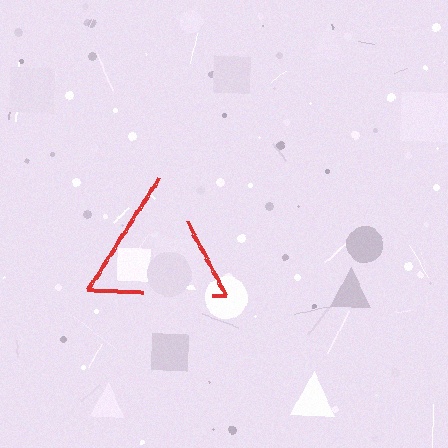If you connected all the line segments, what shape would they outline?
They would outline a triangle.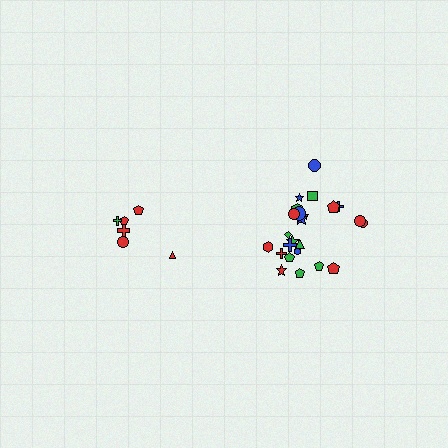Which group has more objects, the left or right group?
The right group.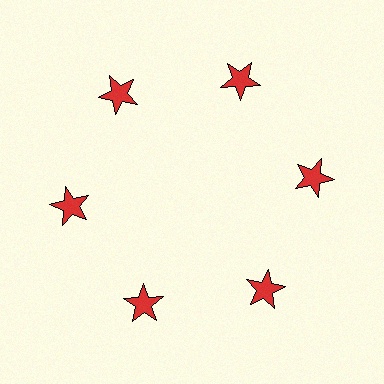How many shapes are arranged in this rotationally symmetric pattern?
There are 6 shapes, arranged in 6 groups of 1.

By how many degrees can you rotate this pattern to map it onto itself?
The pattern maps onto itself every 60 degrees of rotation.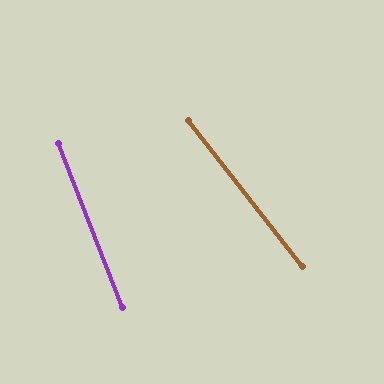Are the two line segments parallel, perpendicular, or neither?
Neither parallel nor perpendicular — they differ by about 17°.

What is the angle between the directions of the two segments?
Approximately 17 degrees.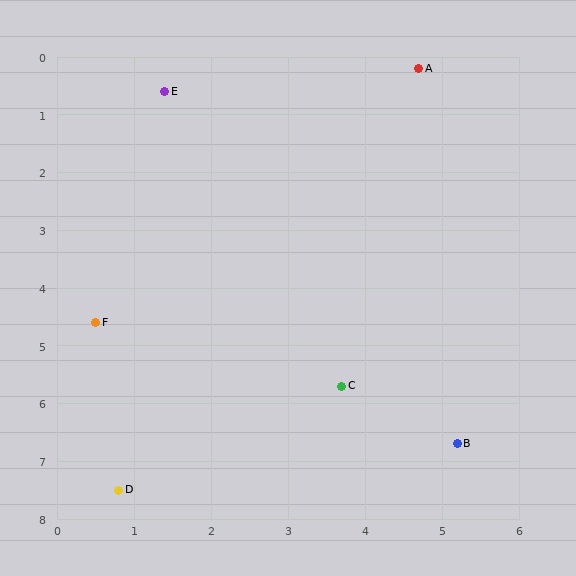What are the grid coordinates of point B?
Point B is at approximately (5.2, 6.7).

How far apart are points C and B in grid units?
Points C and B are about 1.8 grid units apart.